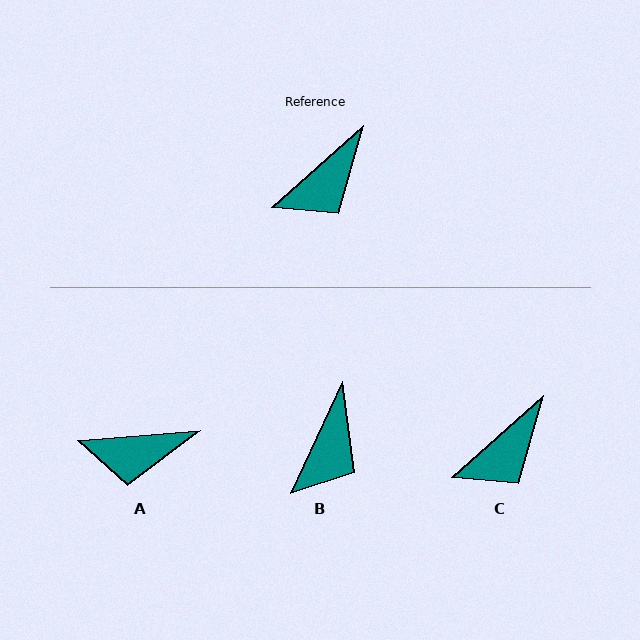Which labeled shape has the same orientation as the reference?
C.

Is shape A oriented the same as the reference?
No, it is off by about 37 degrees.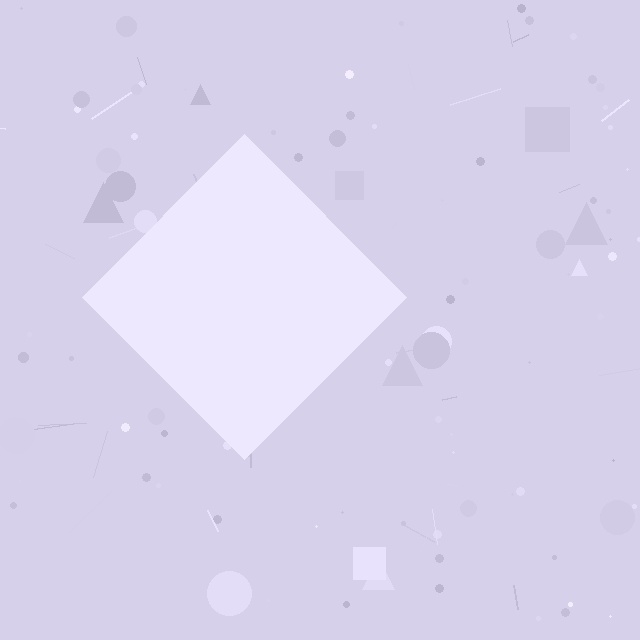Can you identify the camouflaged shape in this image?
The camouflaged shape is a diamond.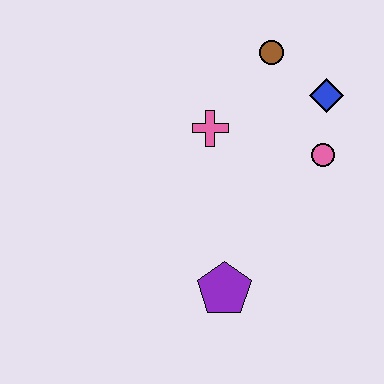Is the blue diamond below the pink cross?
No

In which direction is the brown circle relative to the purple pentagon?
The brown circle is above the purple pentagon.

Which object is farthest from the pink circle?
The purple pentagon is farthest from the pink circle.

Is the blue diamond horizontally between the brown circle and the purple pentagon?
No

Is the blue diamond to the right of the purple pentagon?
Yes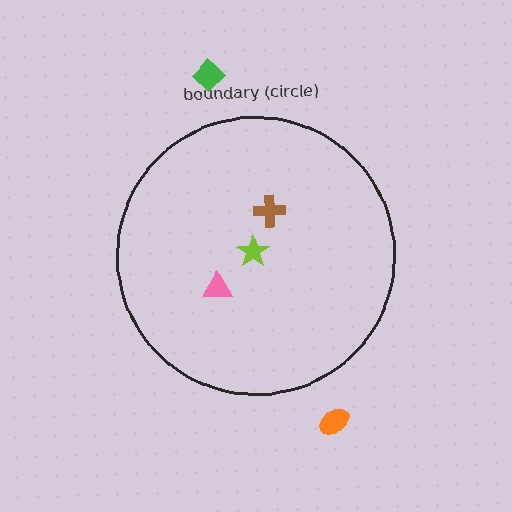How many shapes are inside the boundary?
3 inside, 2 outside.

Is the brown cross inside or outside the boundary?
Inside.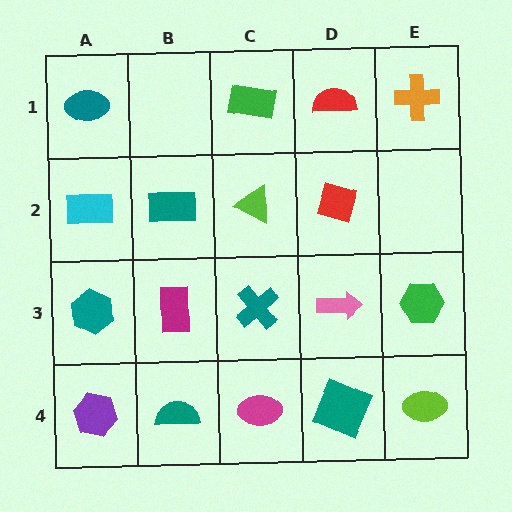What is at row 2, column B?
A teal rectangle.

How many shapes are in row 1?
4 shapes.